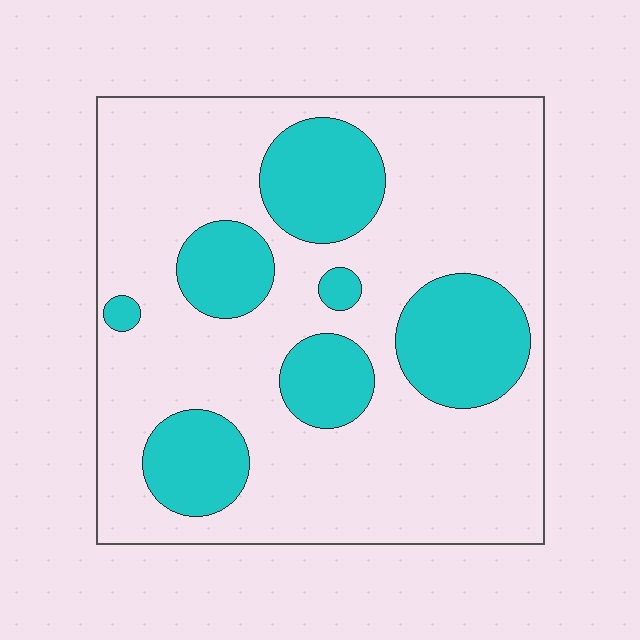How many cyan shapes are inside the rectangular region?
7.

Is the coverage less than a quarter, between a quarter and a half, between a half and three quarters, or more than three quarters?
Between a quarter and a half.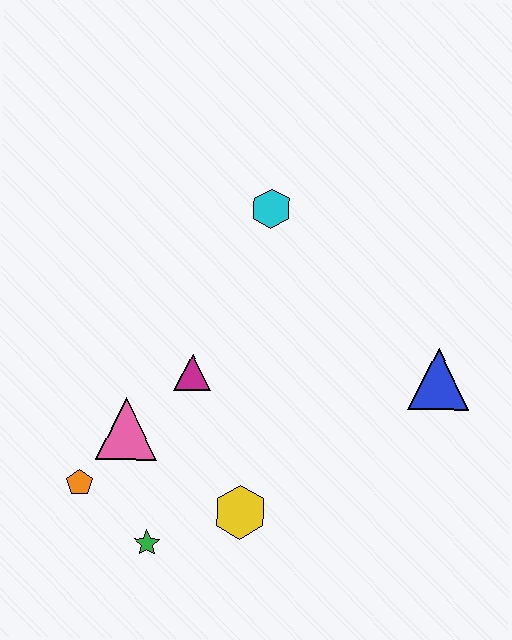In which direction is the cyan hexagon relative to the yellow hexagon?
The cyan hexagon is above the yellow hexagon.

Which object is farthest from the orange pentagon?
The blue triangle is farthest from the orange pentagon.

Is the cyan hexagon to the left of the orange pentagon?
No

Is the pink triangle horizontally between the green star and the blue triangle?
No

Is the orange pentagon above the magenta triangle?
No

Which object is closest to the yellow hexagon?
The green star is closest to the yellow hexagon.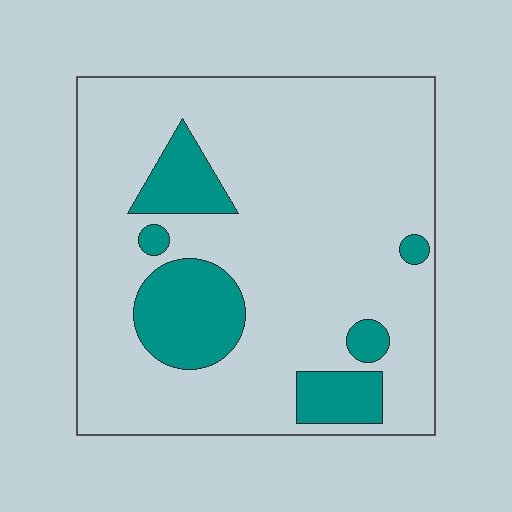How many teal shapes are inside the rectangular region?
6.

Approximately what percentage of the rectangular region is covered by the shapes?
Approximately 20%.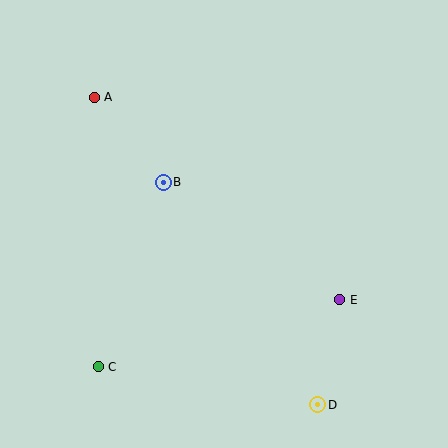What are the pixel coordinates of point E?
Point E is at (340, 300).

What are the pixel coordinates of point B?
Point B is at (163, 182).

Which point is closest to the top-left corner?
Point A is closest to the top-left corner.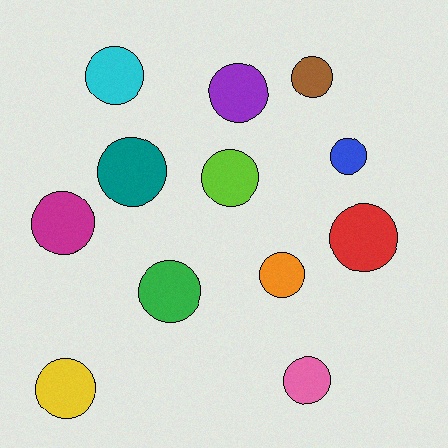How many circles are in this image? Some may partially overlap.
There are 12 circles.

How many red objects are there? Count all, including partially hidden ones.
There is 1 red object.